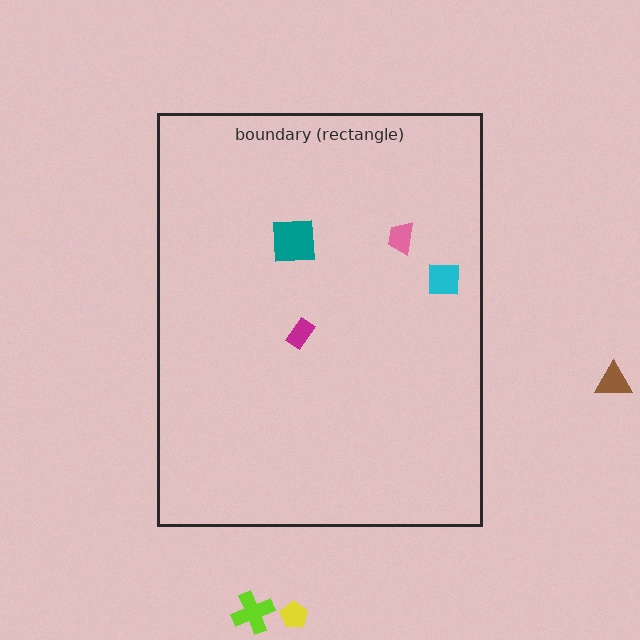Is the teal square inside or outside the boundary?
Inside.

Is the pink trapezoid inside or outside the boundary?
Inside.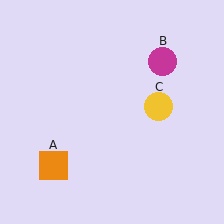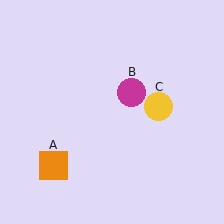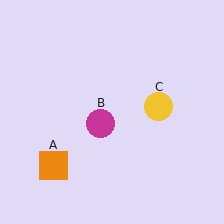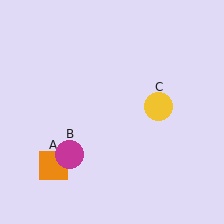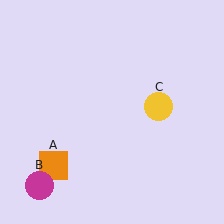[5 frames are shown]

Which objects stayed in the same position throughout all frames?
Orange square (object A) and yellow circle (object C) remained stationary.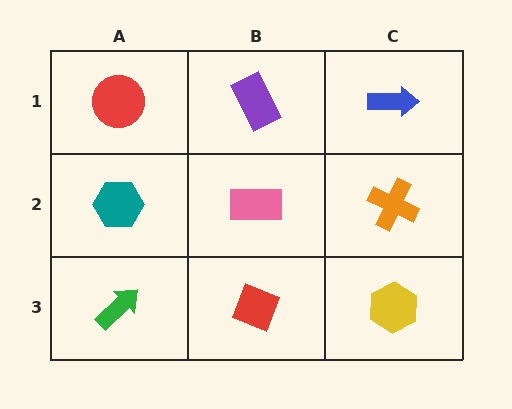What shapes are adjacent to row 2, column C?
A blue arrow (row 1, column C), a yellow hexagon (row 3, column C), a pink rectangle (row 2, column B).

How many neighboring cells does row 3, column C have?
2.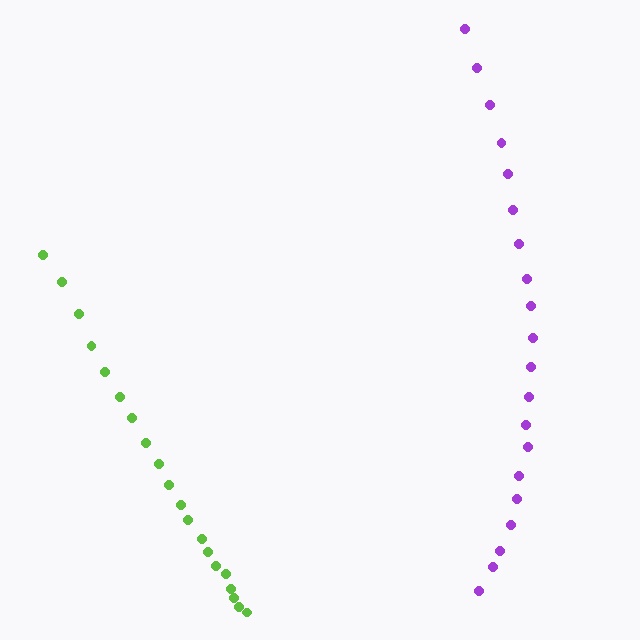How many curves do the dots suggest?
There are 2 distinct paths.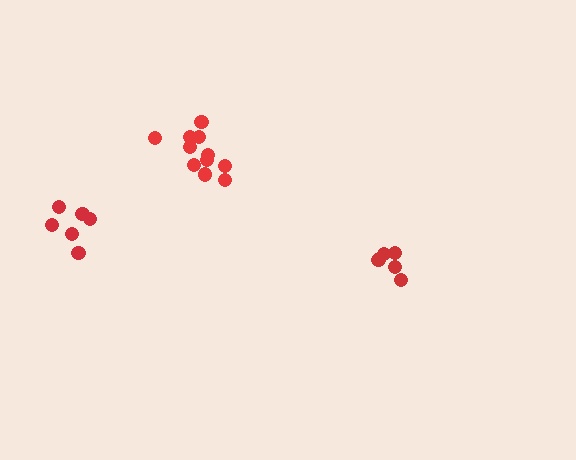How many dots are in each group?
Group 1: 6 dots, Group 2: 6 dots, Group 3: 11 dots (23 total).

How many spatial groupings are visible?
There are 3 spatial groupings.